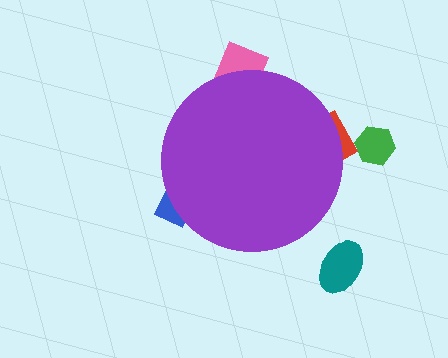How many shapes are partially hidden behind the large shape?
3 shapes are partially hidden.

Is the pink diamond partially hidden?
Yes, the pink diamond is partially hidden behind the purple circle.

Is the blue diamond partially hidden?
Yes, the blue diamond is partially hidden behind the purple circle.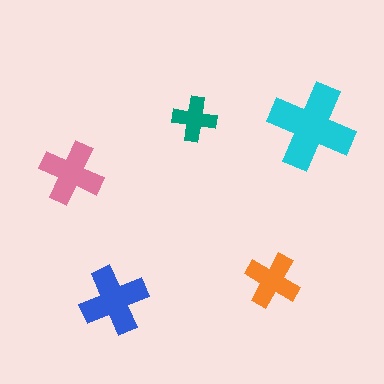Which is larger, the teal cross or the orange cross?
The orange one.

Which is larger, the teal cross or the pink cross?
The pink one.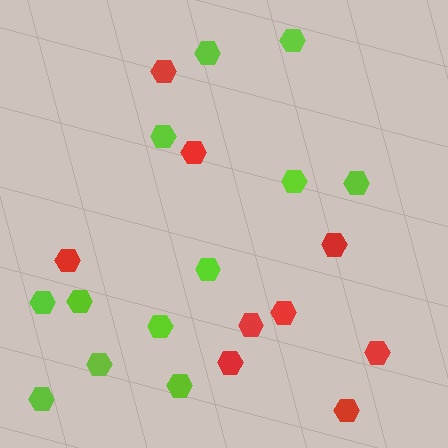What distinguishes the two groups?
There are 2 groups: one group of lime hexagons (12) and one group of red hexagons (9).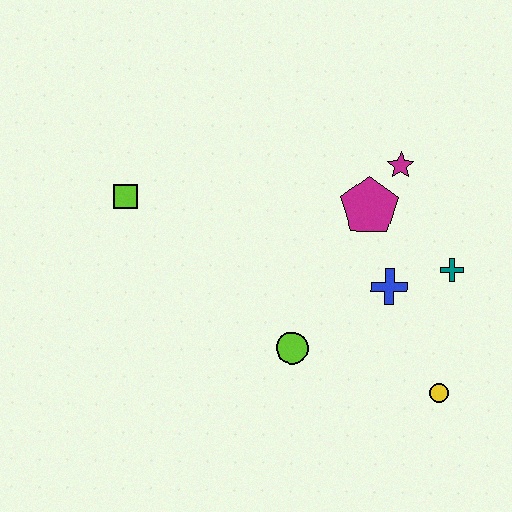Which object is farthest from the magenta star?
The lime square is farthest from the magenta star.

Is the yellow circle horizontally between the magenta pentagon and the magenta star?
No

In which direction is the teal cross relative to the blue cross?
The teal cross is to the right of the blue cross.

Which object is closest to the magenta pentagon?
The magenta star is closest to the magenta pentagon.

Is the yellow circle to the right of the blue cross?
Yes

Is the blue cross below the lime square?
Yes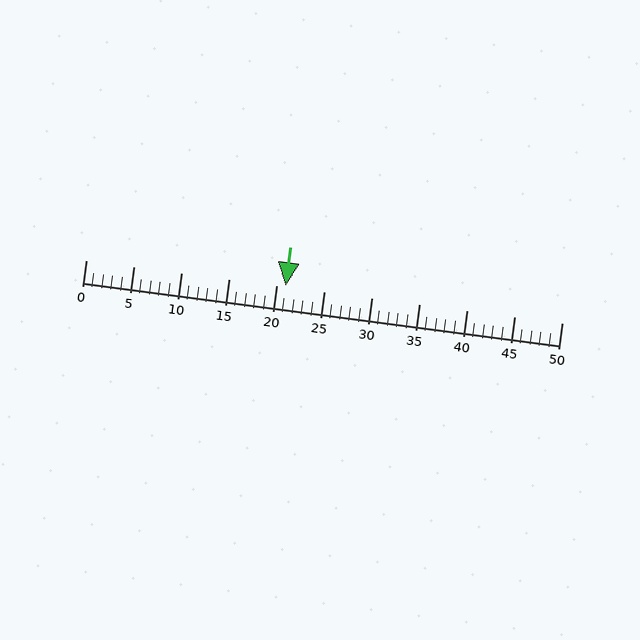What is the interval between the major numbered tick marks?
The major tick marks are spaced 5 units apart.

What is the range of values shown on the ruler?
The ruler shows values from 0 to 50.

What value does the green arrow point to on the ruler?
The green arrow points to approximately 21.